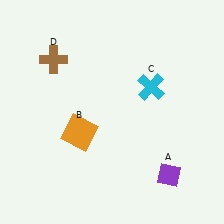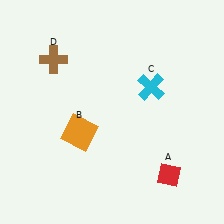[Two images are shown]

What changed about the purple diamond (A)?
In Image 1, A is purple. In Image 2, it changed to red.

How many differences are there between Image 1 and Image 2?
There is 1 difference between the two images.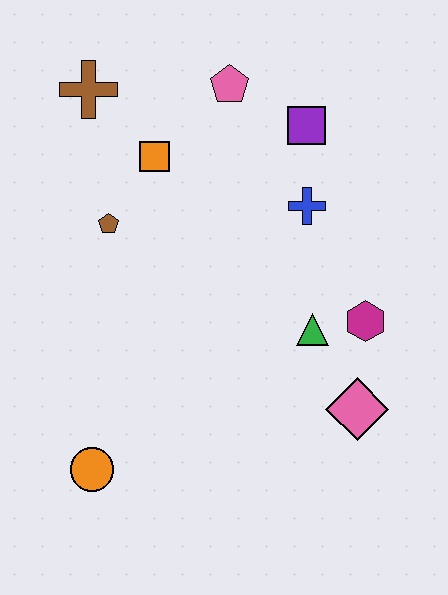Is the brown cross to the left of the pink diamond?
Yes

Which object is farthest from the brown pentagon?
The pink diamond is farthest from the brown pentagon.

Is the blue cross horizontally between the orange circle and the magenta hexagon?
Yes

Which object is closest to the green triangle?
The magenta hexagon is closest to the green triangle.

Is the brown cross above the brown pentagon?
Yes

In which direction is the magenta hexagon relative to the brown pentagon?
The magenta hexagon is to the right of the brown pentagon.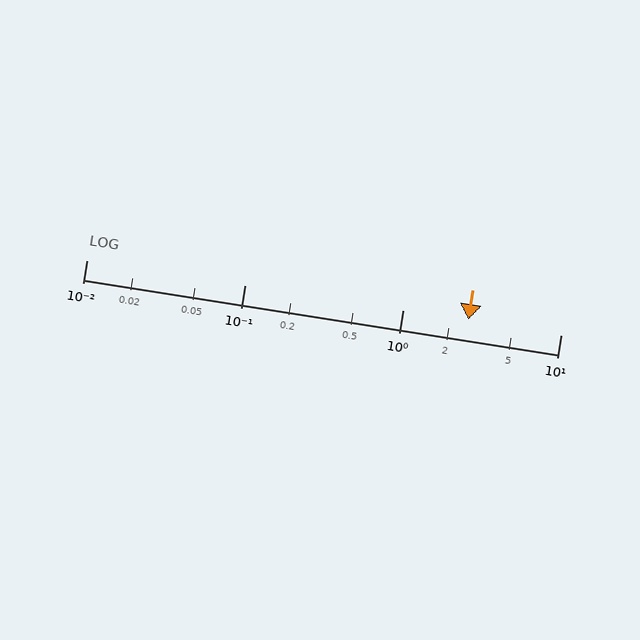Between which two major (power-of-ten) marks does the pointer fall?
The pointer is between 1 and 10.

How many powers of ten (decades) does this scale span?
The scale spans 3 decades, from 0.01 to 10.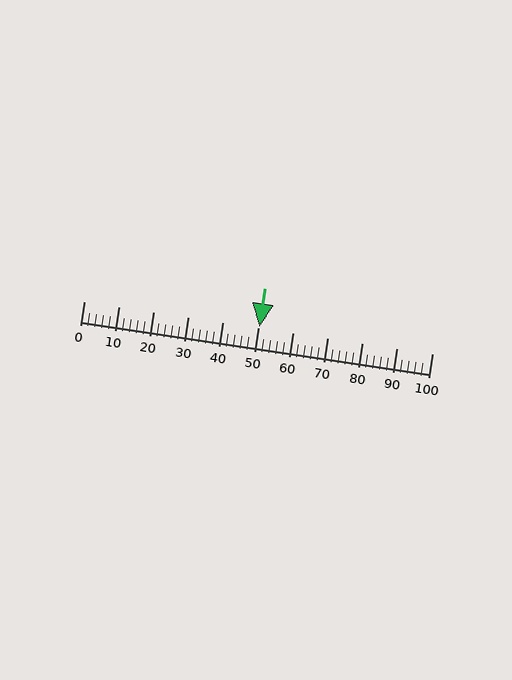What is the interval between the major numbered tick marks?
The major tick marks are spaced 10 units apart.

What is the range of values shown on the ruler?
The ruler shows values from 0 to 100.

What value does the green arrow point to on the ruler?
The green arrow points to approximately 50.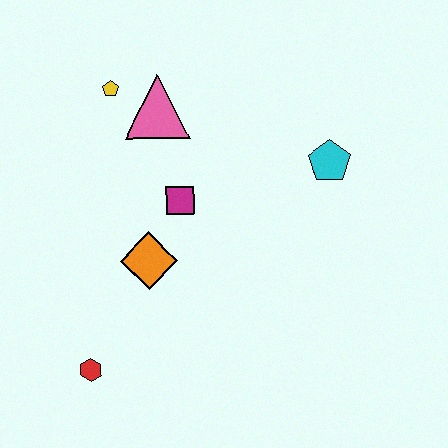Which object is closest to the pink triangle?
The yellow pentagon is closest to the pink triangle.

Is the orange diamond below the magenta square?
Yes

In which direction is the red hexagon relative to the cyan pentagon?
The red hexagon is to the left of the cyan pentagon.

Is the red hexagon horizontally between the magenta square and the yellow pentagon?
No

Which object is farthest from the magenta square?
The red hexagon is farthest from the magenta square.